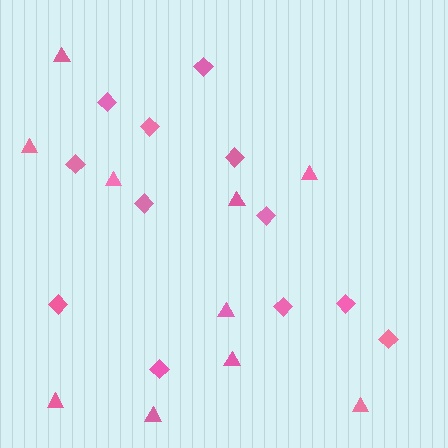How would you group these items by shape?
There are 2 groups: one group of triangles (10) and one group of diamonds (12).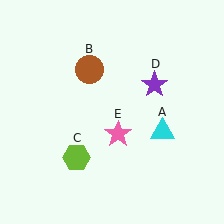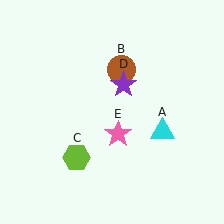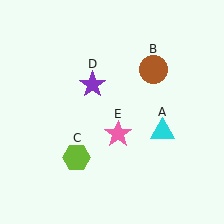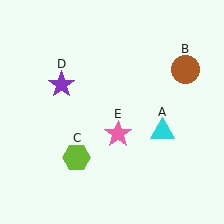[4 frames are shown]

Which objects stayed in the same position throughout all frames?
Cyan triangle (object A) and lime hexagon (object C) and pink star (object E) remained stationary.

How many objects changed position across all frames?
2 objects changed position: brown circle (object B), purple star (object D).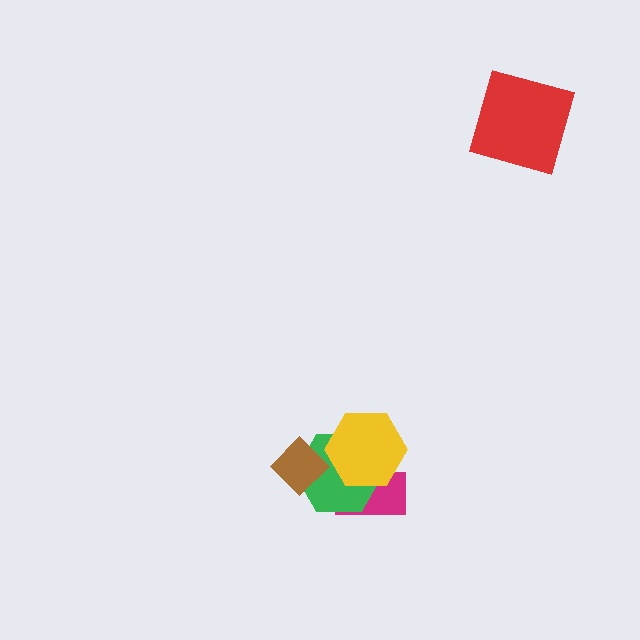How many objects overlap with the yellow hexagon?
2 objects overlap with the yellow hexagon.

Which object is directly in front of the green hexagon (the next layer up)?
The yellow hexagon is directly in front of the green hexagon.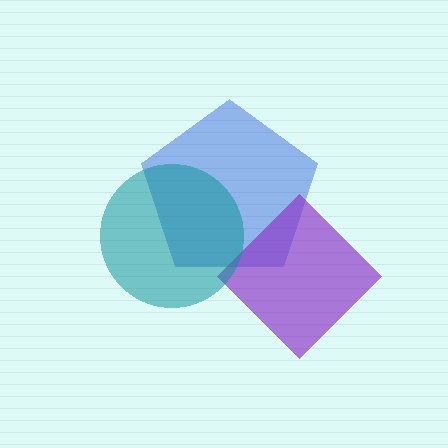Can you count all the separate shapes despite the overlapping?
Yes, there are 3 separate shapes.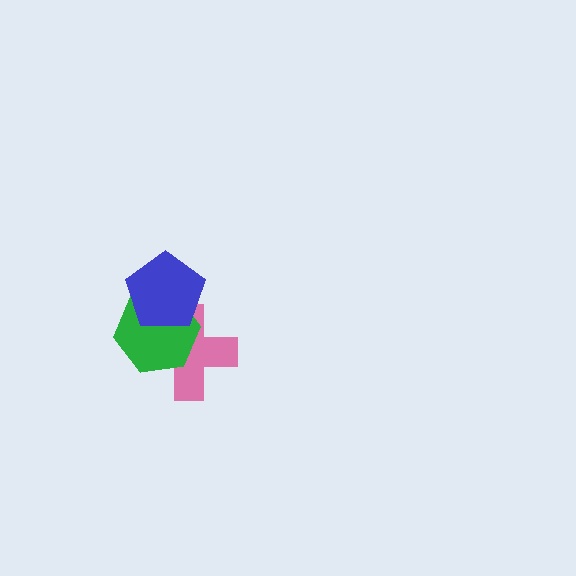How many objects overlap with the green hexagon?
2 objects overlap with the green hexagon.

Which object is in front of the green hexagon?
The blue pentagon is in front of the green hexagon.